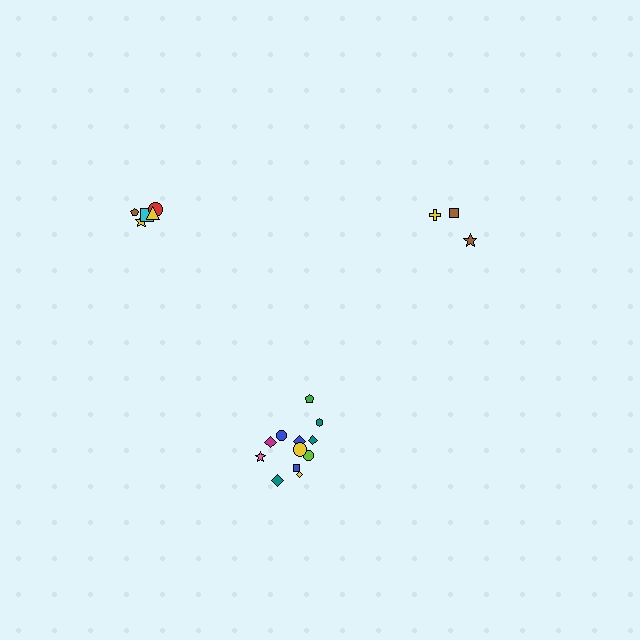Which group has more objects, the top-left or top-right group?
The top-left group.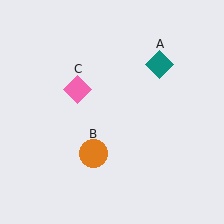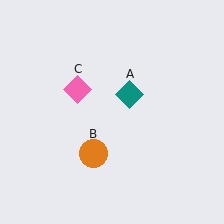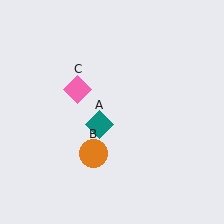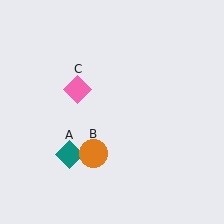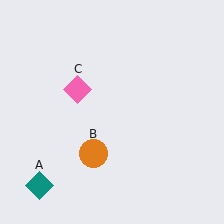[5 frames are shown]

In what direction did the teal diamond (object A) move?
The teal diamond (object A) moved down and to the left.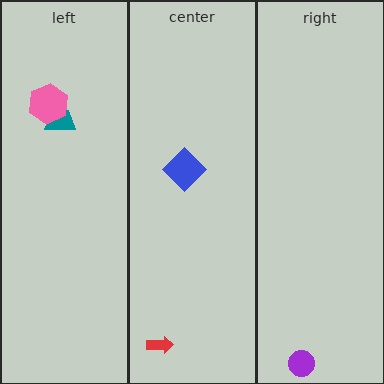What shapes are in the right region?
The purple circle.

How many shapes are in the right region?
1.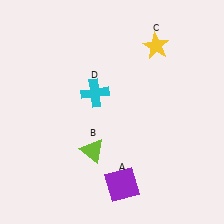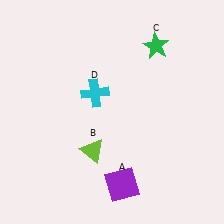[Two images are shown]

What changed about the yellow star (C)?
In Image 1, C is yellow. In Image 2, it changed to green.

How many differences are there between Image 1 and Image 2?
There is 1 difference between the two images.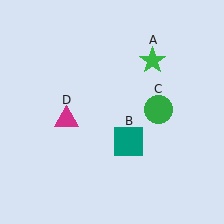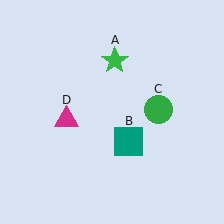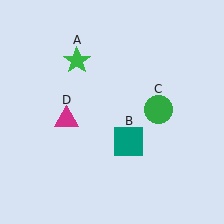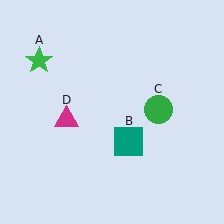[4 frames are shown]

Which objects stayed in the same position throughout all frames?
Teal square (object B) and green circle (object C) and magenta triangle (object D) remained stationary.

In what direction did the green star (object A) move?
The green star (object A) moved left.